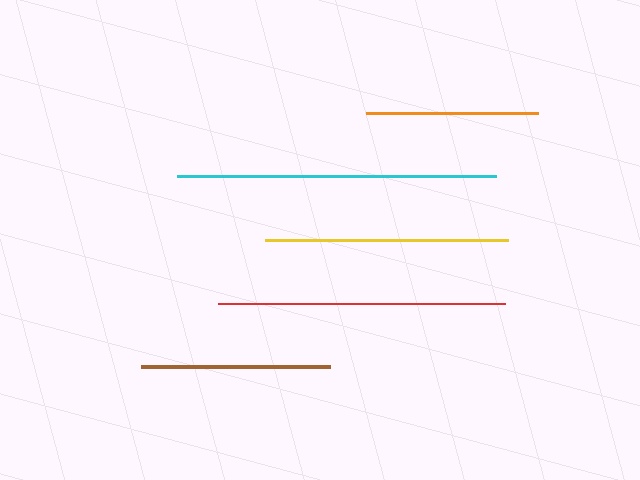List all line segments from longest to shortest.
From longest to shortest: cyan, red, yellow, brown, orange.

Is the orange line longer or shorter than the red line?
The red line is longer than the orange line.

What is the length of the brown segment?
The brown segment is approximately 189 pixels long.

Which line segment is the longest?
The cyan line is the longest at approximately 319 pixels.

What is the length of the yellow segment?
The yellow segment is approximately 242 pixels long.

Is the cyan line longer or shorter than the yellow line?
The cyan line is longer than the yellow line.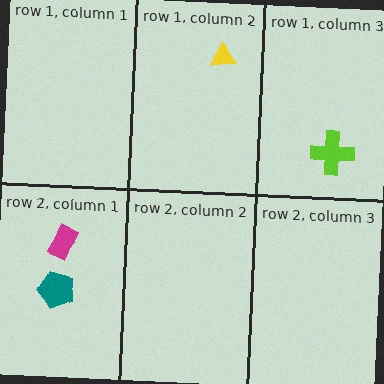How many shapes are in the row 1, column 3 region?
1.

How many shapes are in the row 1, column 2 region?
1.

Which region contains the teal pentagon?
The row 2, column 1 region.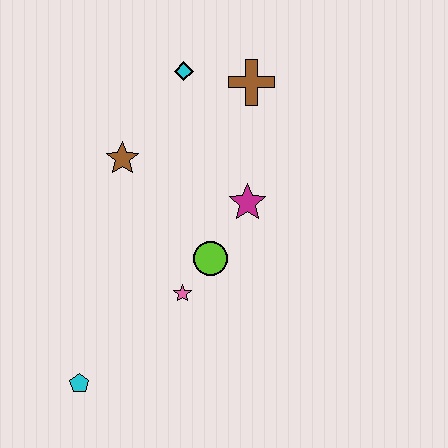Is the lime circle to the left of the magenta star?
Yes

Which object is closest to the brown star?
The cyan diamond is closest to the brown star.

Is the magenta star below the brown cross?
Yes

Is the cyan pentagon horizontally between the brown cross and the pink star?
No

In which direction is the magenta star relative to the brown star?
The magenta star is to the right of the brown star.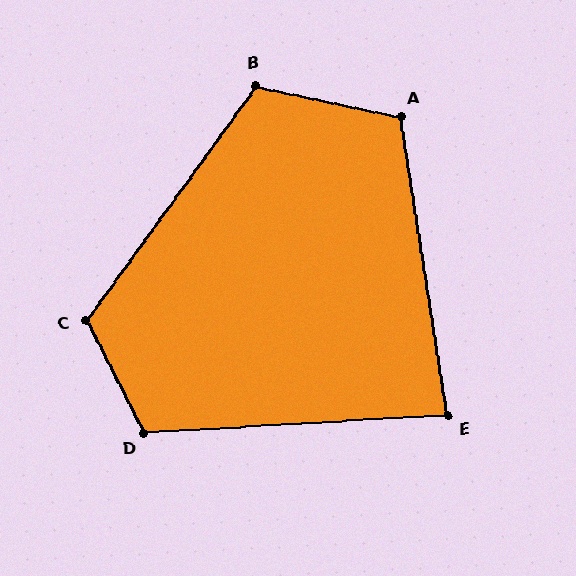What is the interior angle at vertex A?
Approximately 111 degrees (obtuse).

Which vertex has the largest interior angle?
C, at approximately 117 degrees.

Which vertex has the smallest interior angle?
E, at approximately 84 degrees.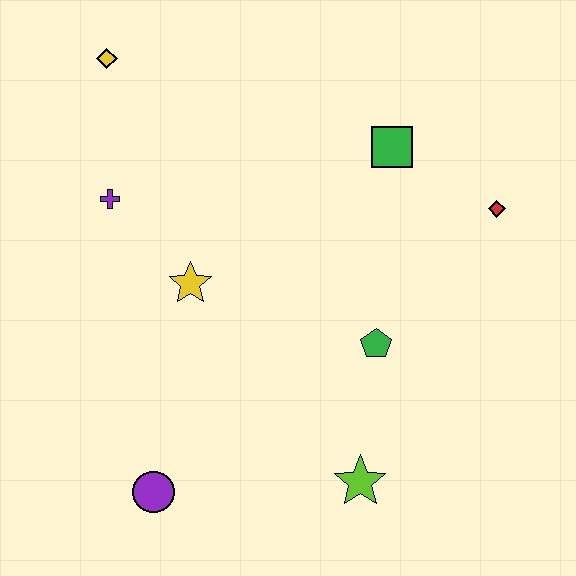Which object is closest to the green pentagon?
The lime star is closest to the green pentagon.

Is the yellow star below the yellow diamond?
Yes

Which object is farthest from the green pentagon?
The yellow diamond is farthest from the green pentagon.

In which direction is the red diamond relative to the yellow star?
The red diamond is to the right of the yellow star.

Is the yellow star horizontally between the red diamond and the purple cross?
Yes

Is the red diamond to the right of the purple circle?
Yes